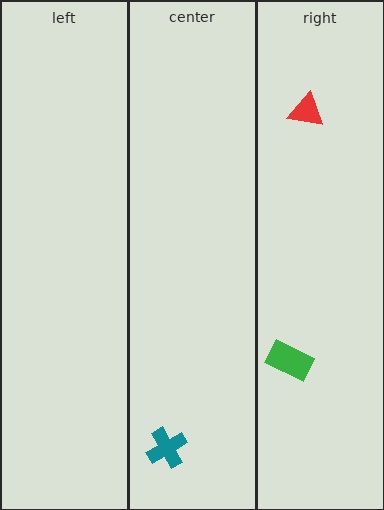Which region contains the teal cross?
The center region.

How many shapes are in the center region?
1.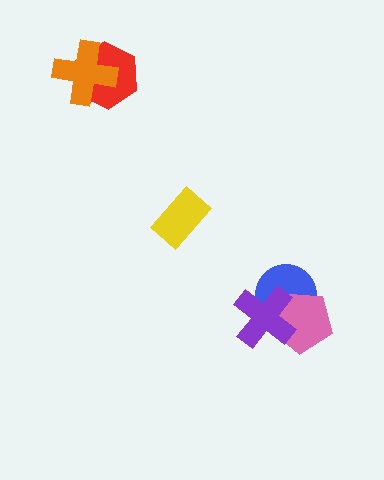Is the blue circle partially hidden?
Yes, it is partially covered by another shape.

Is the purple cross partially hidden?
No, no other shape covers it.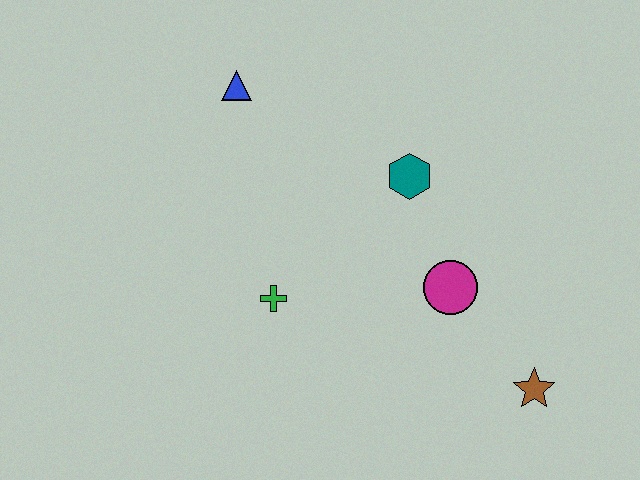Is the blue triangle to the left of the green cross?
Yes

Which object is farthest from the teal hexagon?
The brown star is farthest from the teal hexagon.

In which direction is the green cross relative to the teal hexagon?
The green cross is to the left of the teal hexagon.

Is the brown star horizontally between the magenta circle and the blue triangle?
No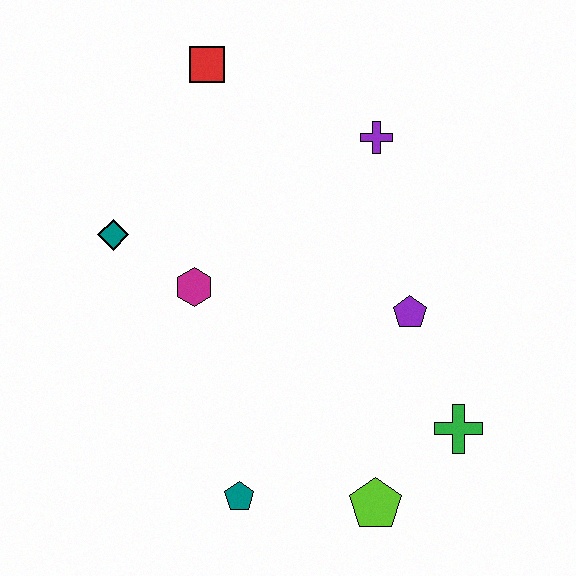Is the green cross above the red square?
No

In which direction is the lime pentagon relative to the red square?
The lime pentagon is below the red square.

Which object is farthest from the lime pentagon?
The red square is farthest from the lime pentagon.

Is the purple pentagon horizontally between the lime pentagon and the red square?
No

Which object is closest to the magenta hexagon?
The teal diamond is closest to the magenta hexagon.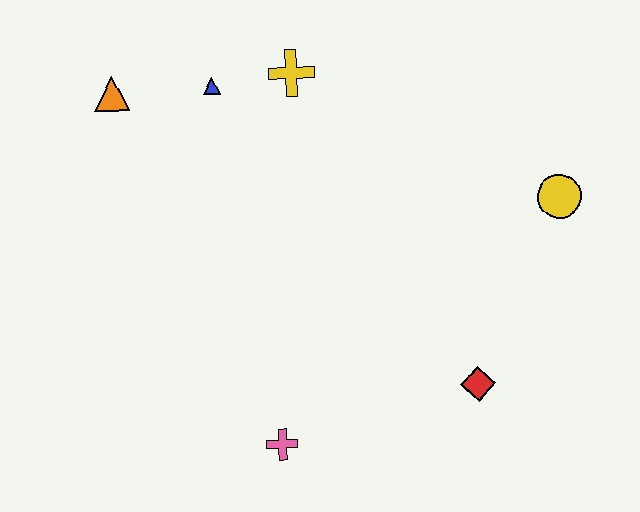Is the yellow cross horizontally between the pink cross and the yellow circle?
Yes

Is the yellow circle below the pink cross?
No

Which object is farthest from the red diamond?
The orange triangle is farthest from the red diamond.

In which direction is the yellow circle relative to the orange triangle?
The yellow circle is to the right of the orange triangle.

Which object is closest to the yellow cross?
The blue triangle is closest to the yellow cross.